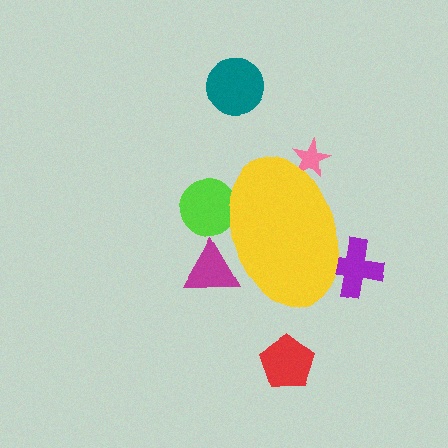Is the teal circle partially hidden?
No, the teal circle is fully visible.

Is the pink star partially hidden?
Yes, the pink star is partially hidden behind the yellow ellipse.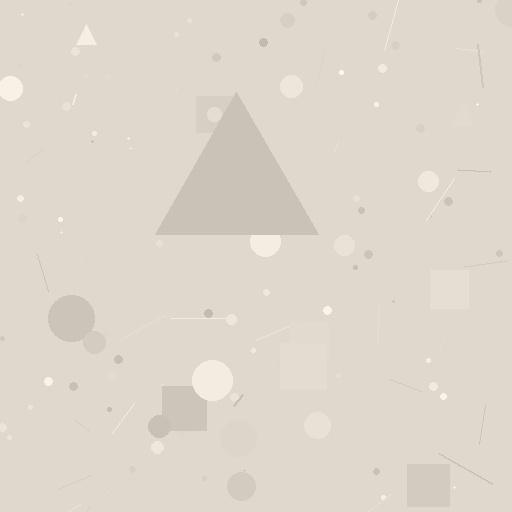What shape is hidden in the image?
A triangle is hidden in the image.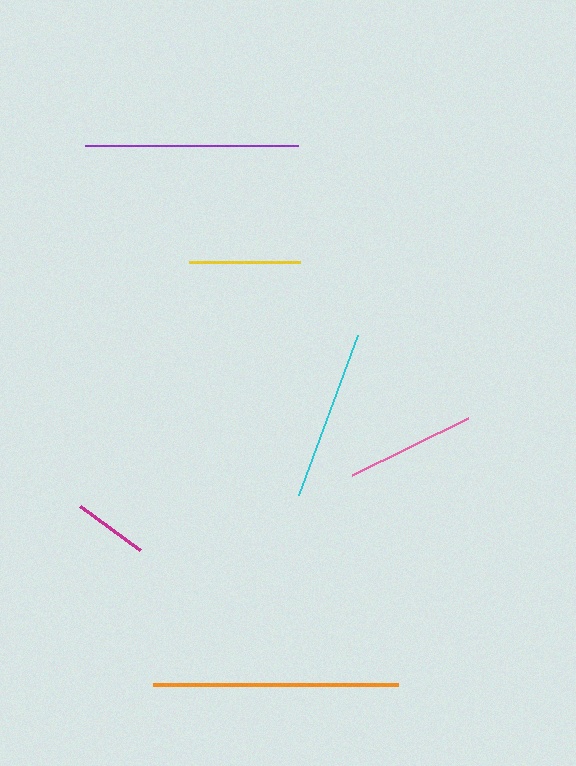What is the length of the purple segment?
The purple segment is approximately 213 pixels long.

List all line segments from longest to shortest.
From longest to shortest: orange, purple, cyan, pink, yellow, magenta.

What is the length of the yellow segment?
The yellow segment is approximately 111 pixels long.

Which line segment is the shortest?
The magenta line is the shortest at approximately 75 pixels.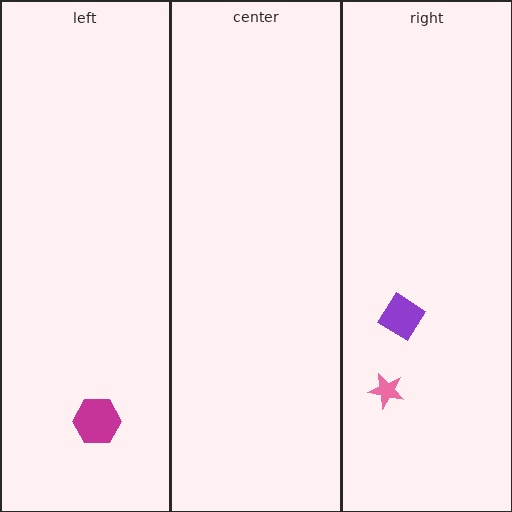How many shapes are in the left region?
1.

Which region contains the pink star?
The right region.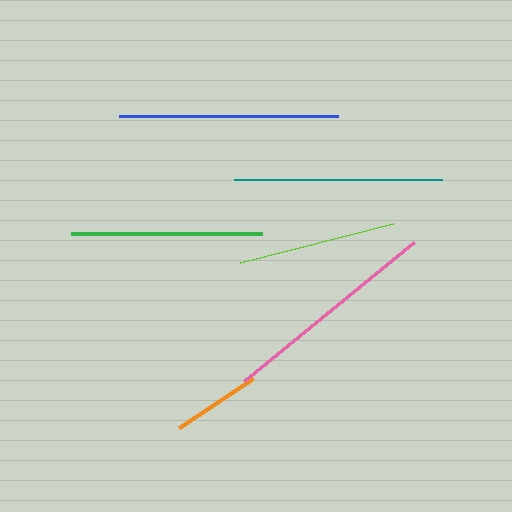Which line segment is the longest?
The pink line is the longest at approximately 220 pixels.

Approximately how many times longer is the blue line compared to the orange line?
The blue line is approximately 2.5 times the length of the orange line.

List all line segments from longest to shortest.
From longest to shortest: pink, blue, teal, green, lime, orange.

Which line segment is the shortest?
The orange line is the shortest at approximately 89 pixels.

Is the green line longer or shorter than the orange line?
The green line is longer than the orange line.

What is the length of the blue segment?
The blue segment is approximately 218 pixels long.